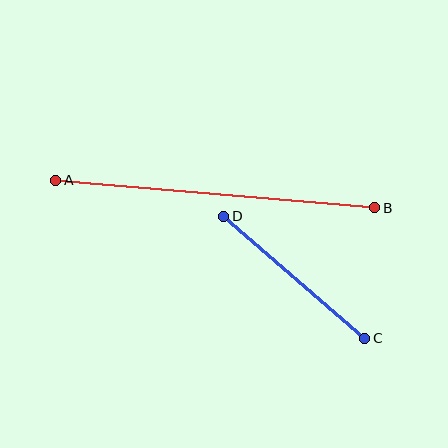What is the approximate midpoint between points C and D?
The midpoint is at approximately (294, 277) pixels.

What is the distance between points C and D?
The distance is approximately 186 pixels.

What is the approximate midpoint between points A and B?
The midpoint is at approximately (215, 194) pixels.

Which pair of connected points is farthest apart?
Points A and B are farthest apart.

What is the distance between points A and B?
The distance is approximately 320 pixels.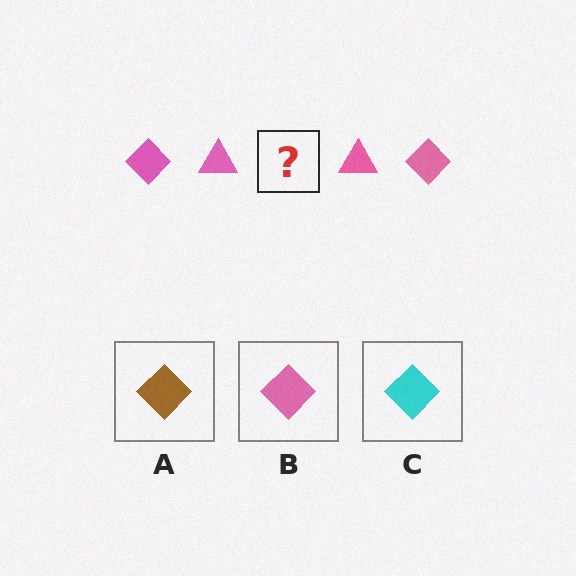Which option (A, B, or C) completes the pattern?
B.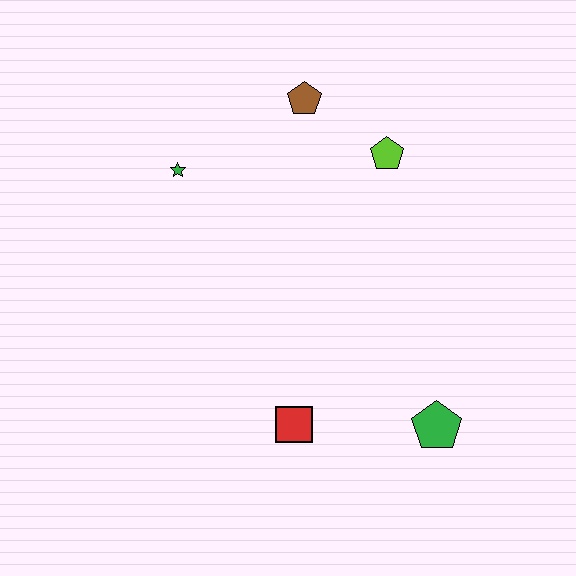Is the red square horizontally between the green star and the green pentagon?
Yes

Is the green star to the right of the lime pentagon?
No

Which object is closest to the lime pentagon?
The brown pentagon is closest to the lime pentagon.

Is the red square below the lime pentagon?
Yes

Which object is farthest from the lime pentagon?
The red square is farthest from the lime pentagon.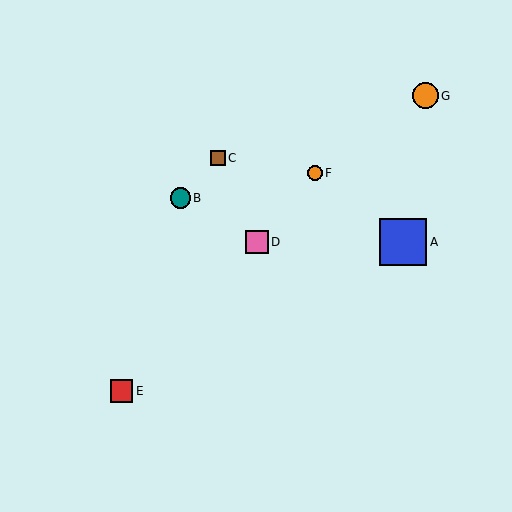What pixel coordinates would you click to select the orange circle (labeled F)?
Click at (315, 173) to select the orange circle F.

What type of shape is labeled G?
Shape G is an orange circle.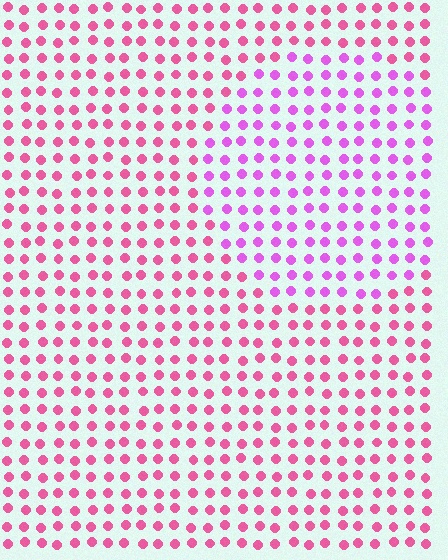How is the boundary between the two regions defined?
The boundary is defined purely by a slight shift in hue (about 34 degrees). Spacing, size, and orientation are identical on both sides.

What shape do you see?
I see a circle.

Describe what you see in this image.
The image is filled with small pink elements in a uniform arrangement. A circle-shaped region is visible where the elements are tinted to a slightly different hue, forming a subtle color boundary.